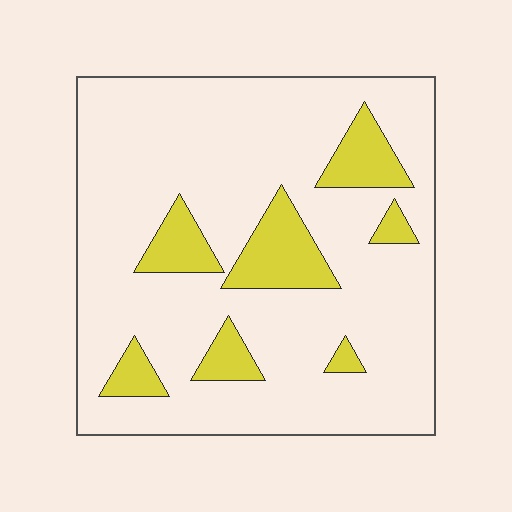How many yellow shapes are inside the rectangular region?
7.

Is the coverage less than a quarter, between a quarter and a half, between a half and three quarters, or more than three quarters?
Less than a quarter.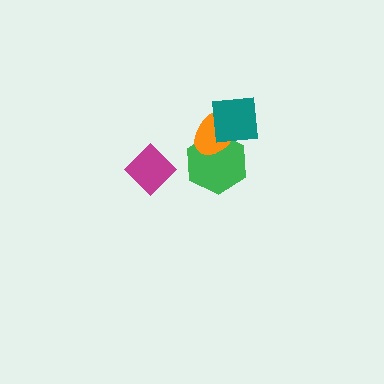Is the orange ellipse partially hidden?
Yes, it is partially covered by another shape.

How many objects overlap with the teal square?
2 objects overlap with the teal square.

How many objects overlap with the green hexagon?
2 objects overlap with the green hexagon.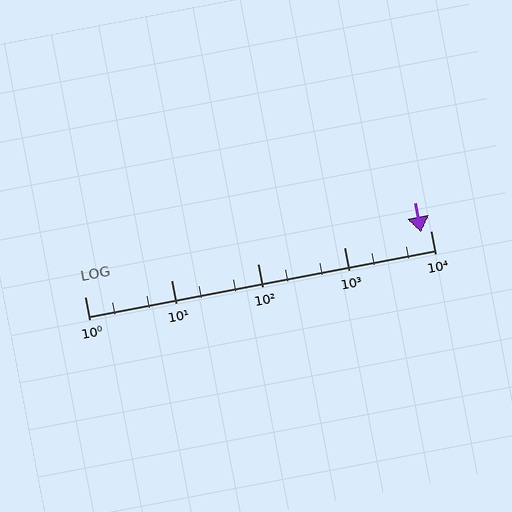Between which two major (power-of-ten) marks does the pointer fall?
The pointer is between 1000 and 10000.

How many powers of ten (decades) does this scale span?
The scale spans 4 decades, from 1 to 10000.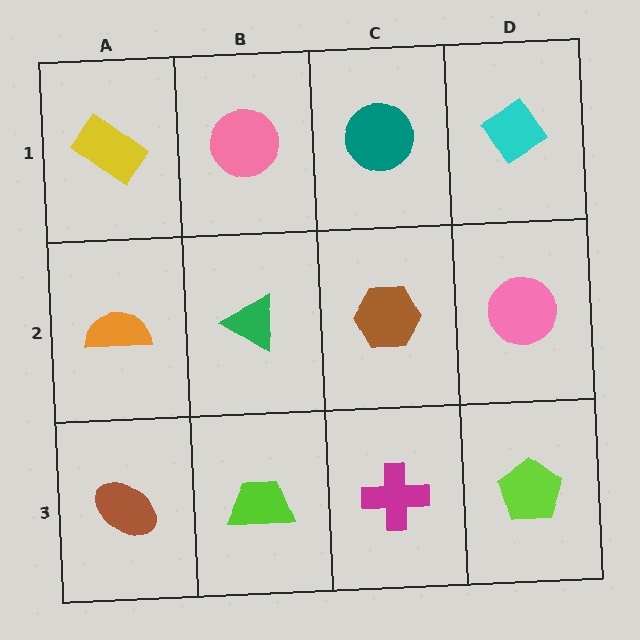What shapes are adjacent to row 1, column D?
A pink circle (row 2, column D), a teal circle (row 1, column C).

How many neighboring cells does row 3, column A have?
2.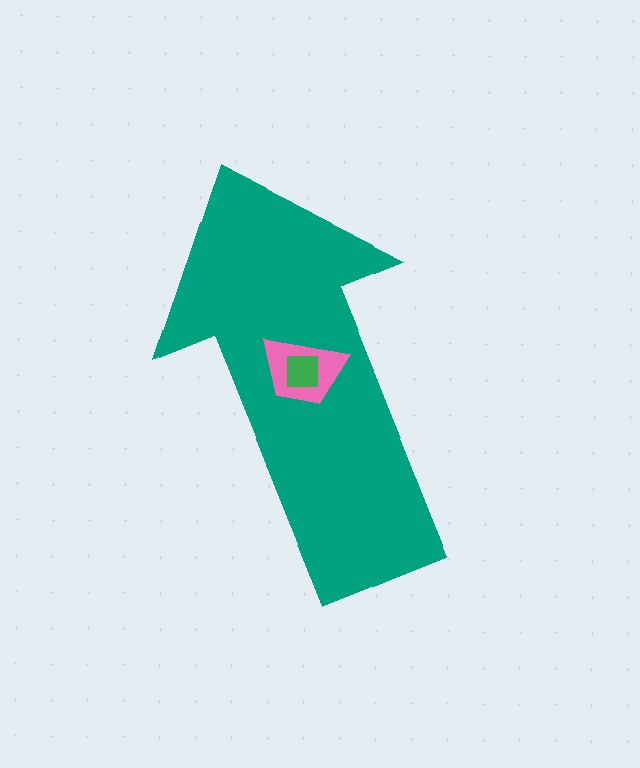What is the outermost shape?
The teal arrow.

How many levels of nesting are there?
3.